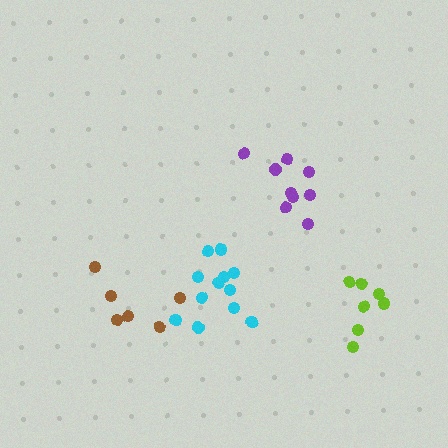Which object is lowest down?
The lime cluster is bottommost.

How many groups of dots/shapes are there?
There are 4 groups.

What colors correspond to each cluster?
The clusters are colored: purple, brown, cyan, lime.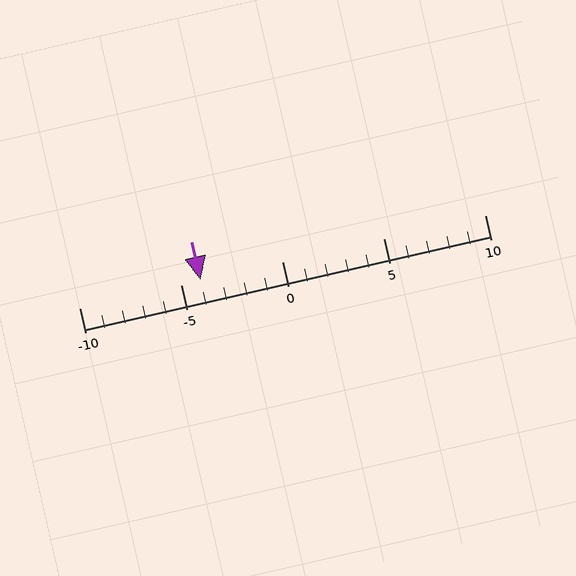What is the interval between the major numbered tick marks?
The major tick marks are spaced 5 units apart.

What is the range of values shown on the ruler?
The ruler shows values from -10 to 10.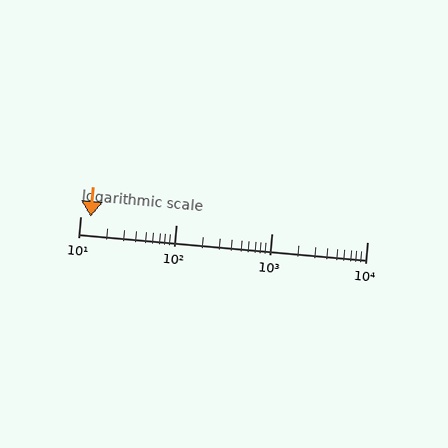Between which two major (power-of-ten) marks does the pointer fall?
The pointer is between 10 and 100.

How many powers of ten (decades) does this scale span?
The scale spans 3 decades, from 10 to 10000.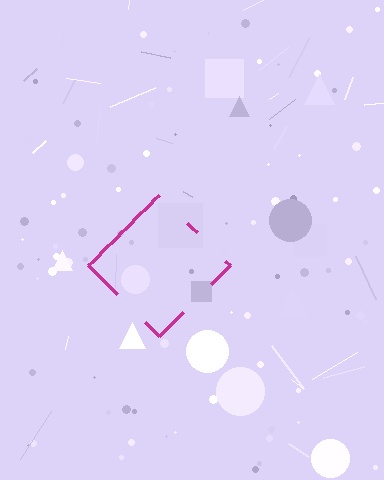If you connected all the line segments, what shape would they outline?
They would outline a diamond.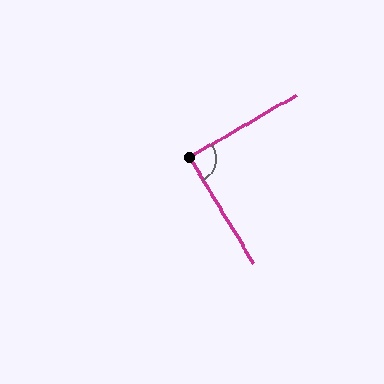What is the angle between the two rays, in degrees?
Approximately 89 degrees.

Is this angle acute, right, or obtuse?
It is approximately a right angle.